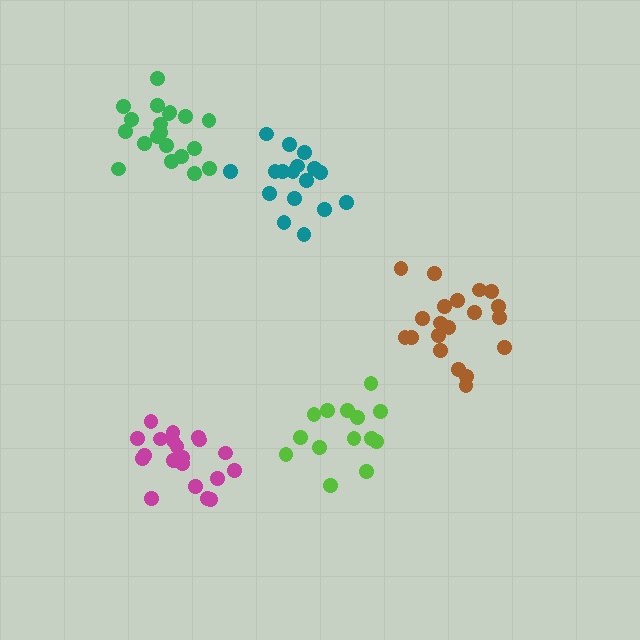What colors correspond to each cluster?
The clusters are colored: green, lime, brown, teal, magenta.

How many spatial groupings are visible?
There are 5 spatial groupings.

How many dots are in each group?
Group 1: 20 dots, Group 2: 14 dots, Group 3: 20 dots, Group 4: 17 dots, Group 5: 20 dots (91 total).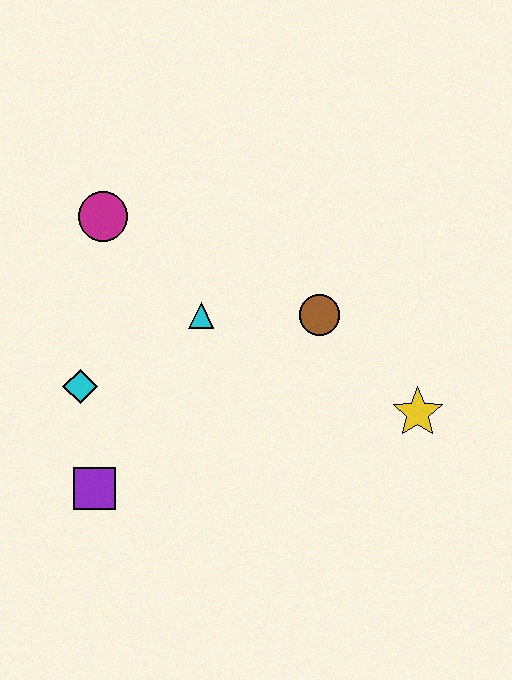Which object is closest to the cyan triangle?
The brown circle is closest to the cyan triangle.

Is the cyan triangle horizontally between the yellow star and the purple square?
Yes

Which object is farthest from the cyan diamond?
The yellow star is farthest from the cyan diamond.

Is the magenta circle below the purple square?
No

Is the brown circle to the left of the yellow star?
Yes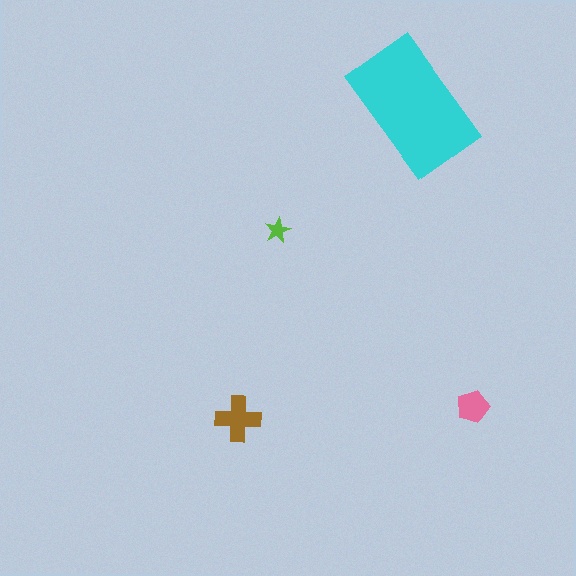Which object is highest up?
The cyan rectangle is topmost.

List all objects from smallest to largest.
The lime star, the pink pentagon, the brown cross, the cyan rectangle.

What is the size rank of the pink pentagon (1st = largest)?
3rd.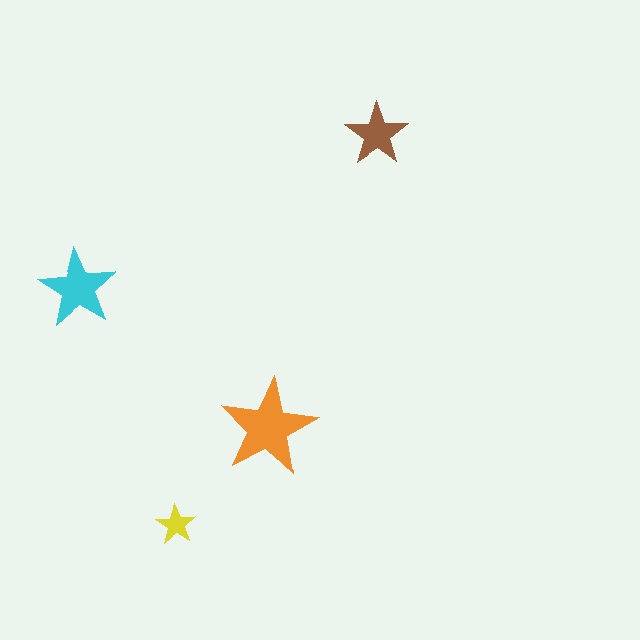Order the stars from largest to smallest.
the orange one, the cyan one, the brown one, the yellow one.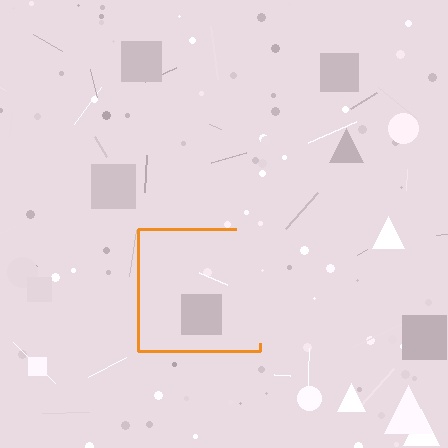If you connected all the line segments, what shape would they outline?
They would outline a square.